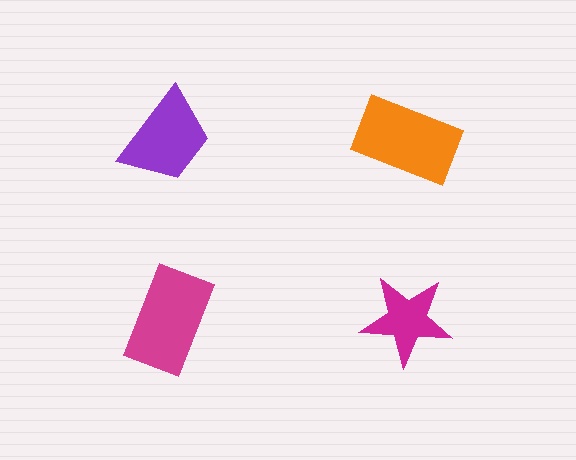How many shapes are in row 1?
2 shapes.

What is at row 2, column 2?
A magenta star.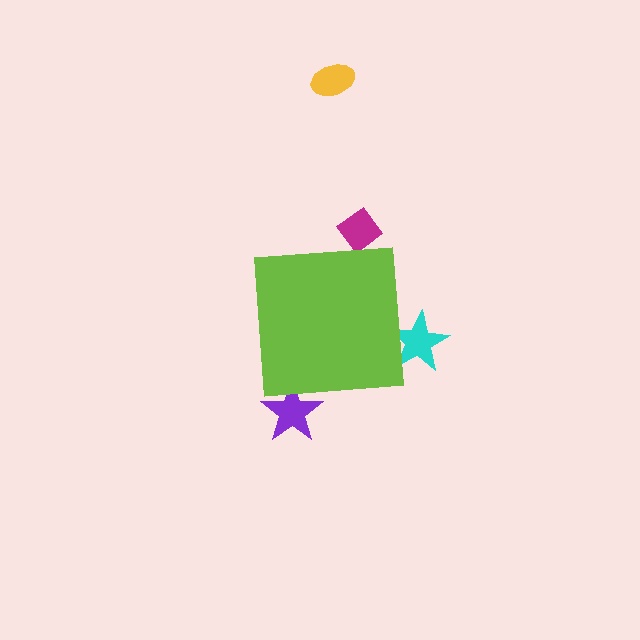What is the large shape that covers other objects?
A lime square.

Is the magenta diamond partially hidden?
Yes, the magenta diamond is partially hidden behind the lime square.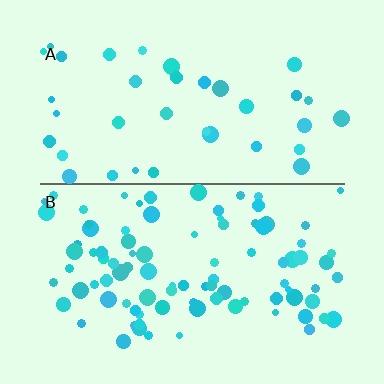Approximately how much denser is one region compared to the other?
Approximately 2.5× — region B over region A.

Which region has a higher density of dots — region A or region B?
B (the bottom).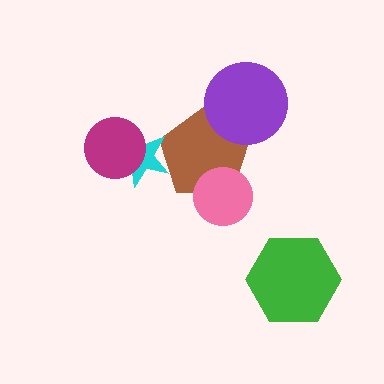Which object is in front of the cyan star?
The magenta circle is in front of the cyan star.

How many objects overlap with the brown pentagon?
3 objects overlap with the brown pentagon.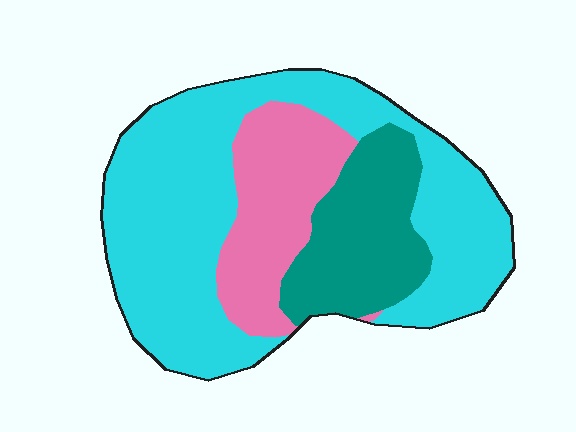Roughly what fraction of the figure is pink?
Pink covers roughly 20% of the figure.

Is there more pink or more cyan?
Cyan.